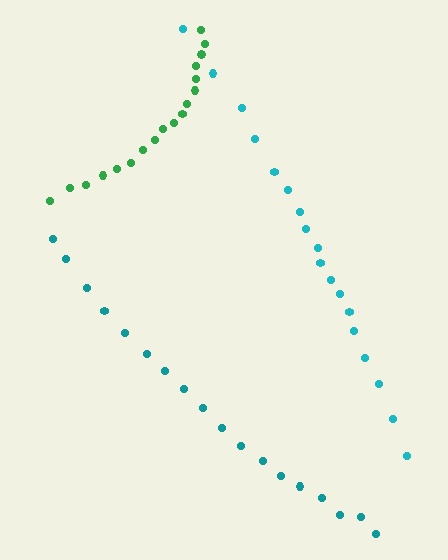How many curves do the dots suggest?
There are 3 distinct paths.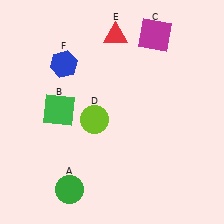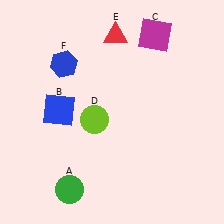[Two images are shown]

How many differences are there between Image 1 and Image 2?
There is 1 difference between the two images.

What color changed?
The square (B) changed from green in Image 1 to blue in Image 2.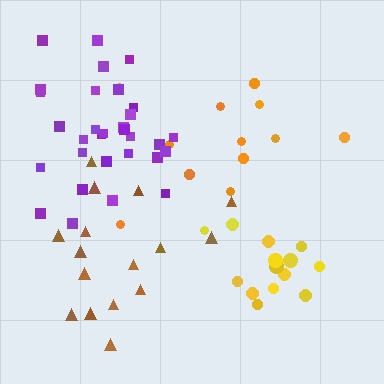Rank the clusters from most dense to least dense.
yellow, purple, brown, orange.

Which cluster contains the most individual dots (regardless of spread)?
Purple (31).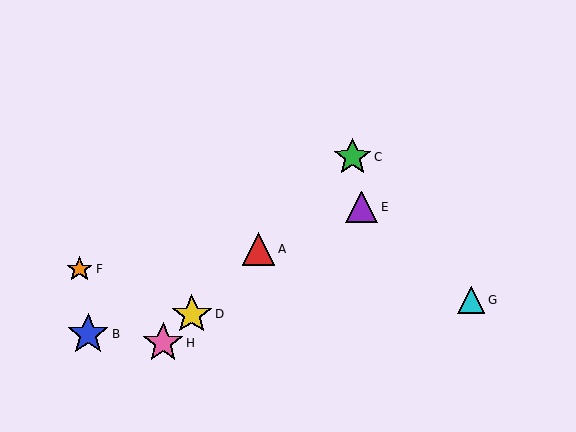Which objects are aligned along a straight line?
Objects A, C, D, H are aligned along a straight line.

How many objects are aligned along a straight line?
4 objects (A, C, D, H) are aligned along a straight line.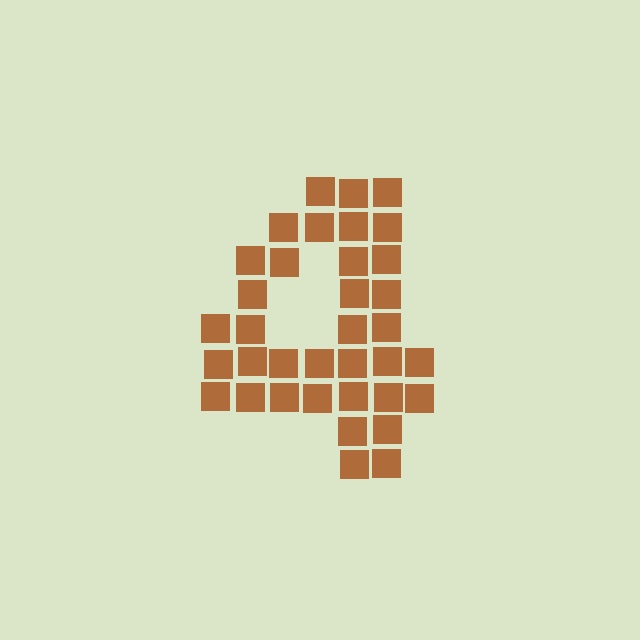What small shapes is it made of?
It is made of small squares.